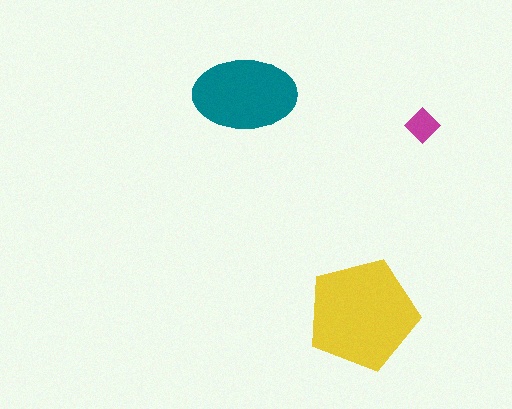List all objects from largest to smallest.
The yellow pentagon, the teal ellipse, the magenta diamond.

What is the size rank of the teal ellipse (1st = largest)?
2nd.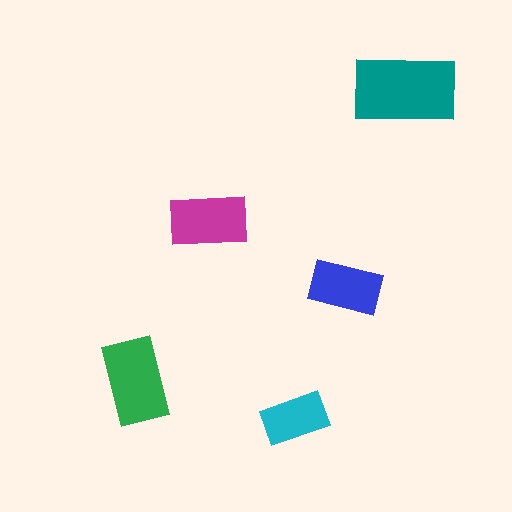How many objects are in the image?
There are 5 objects in the image.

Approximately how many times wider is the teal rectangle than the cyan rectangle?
About 1.5 times wider.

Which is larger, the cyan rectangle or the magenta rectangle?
The magenta one.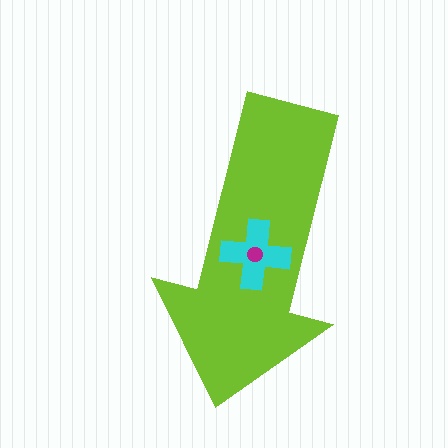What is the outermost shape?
The lime arrow.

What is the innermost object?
The magenta circle.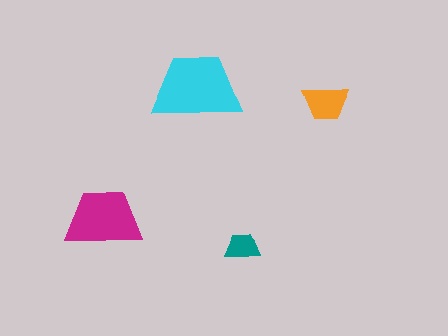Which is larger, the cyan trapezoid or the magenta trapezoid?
The cyan one.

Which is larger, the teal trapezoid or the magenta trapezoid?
The magenta one.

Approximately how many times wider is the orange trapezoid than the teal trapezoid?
About 1.5 times wider.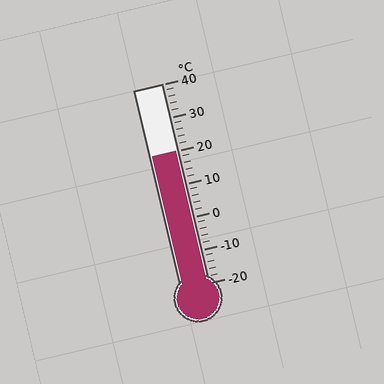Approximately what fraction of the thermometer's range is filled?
The thermometer is filled to approximately 65% of its range.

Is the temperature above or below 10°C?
The temperature is above 10°C.